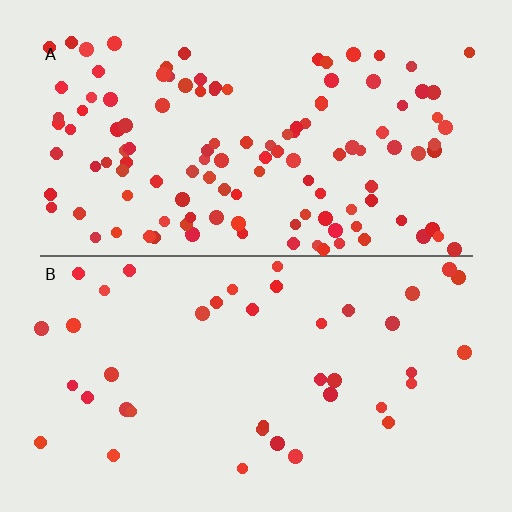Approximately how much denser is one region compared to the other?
Approximately 3.0× — region A over region B.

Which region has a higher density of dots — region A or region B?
A (the top).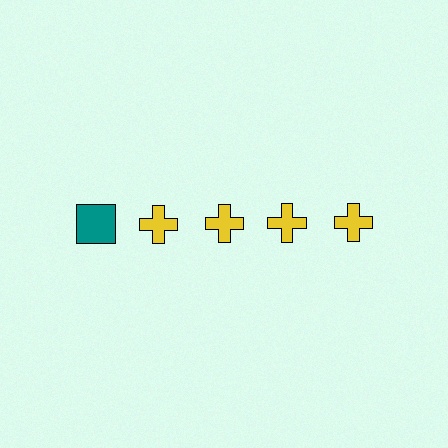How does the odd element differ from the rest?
It differs in both color (teal instead of yellow) and shape (square instead of cross).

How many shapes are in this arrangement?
There are 5 shapes arranged in a grid pattern.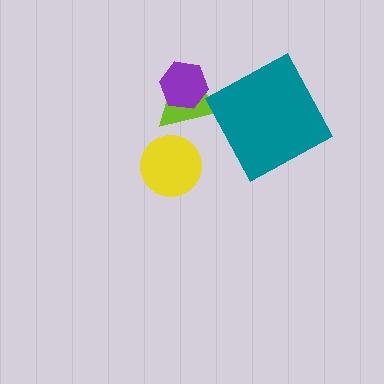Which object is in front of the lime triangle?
The purple hexagon is in front of the lime triangle.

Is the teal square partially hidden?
No, no other shape covers it.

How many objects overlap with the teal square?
0 objects overlap with the teal square.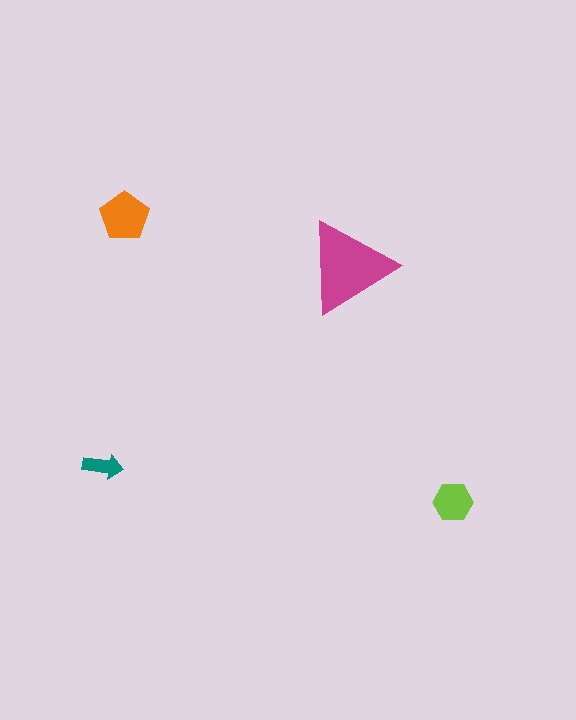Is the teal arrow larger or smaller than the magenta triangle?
Smaller.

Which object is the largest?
The magenta triangle.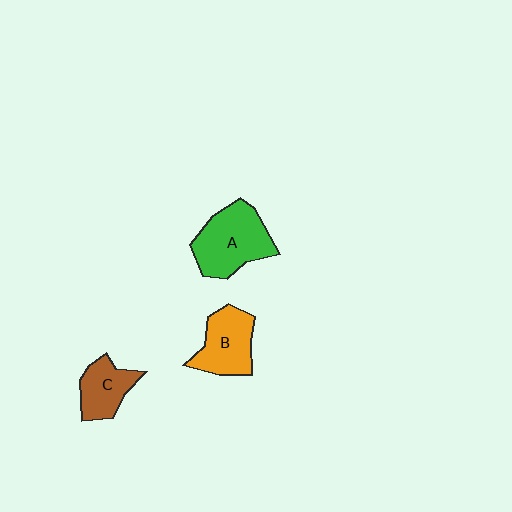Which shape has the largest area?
Shape A (green).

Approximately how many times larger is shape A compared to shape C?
Approximately 1.7 times.